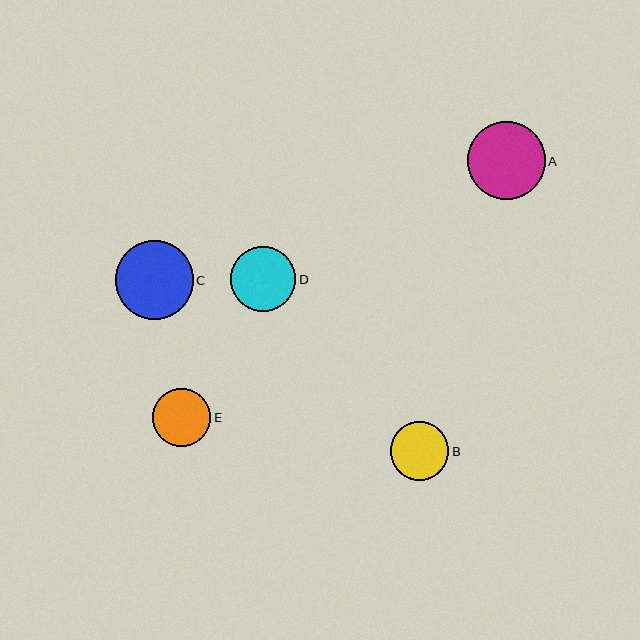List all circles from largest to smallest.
From largest to smallest: A, C, D, B, E.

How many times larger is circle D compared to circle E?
Circle D is approximately 1.1 times the size of circle E.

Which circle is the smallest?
Circle E is the smallest with a size of approximately 58 pixels.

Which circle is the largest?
Circle A is the largest with a size of approximately 78 pixels.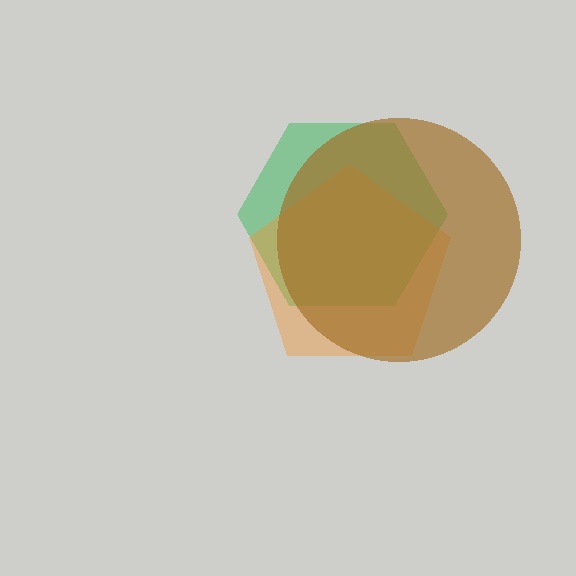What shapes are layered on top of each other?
The layered shapes are: a green hexagon, an orange pentagon, a brown circle.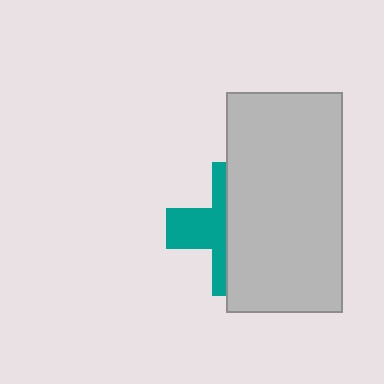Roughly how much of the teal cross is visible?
A small part of it is visible (roughly 40%).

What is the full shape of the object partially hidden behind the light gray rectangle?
The partially hidden object is a teal cross.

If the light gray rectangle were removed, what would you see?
You would see the complete teal cross.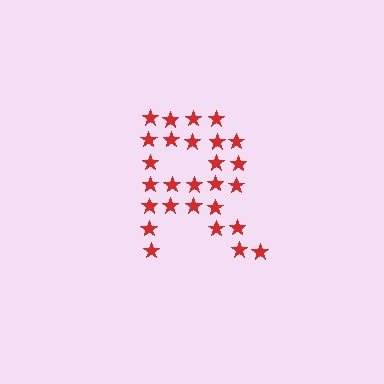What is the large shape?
The large shape is the letter R.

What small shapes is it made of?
It is made of small stars.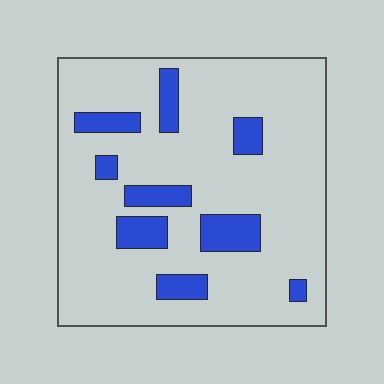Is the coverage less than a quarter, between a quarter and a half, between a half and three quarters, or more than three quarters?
Less than a quarter.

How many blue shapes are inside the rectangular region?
9.